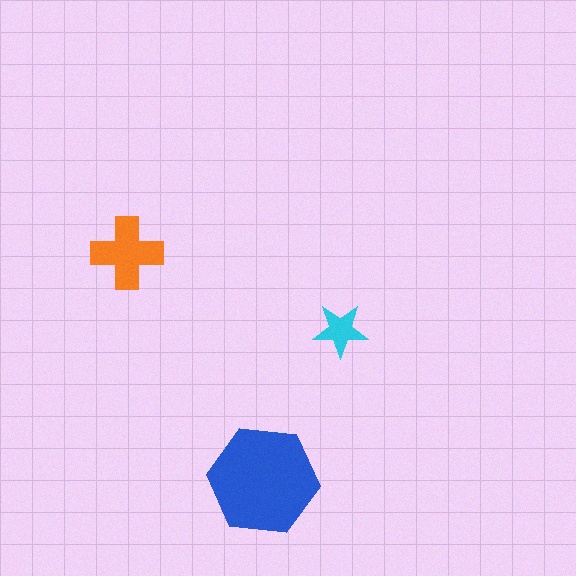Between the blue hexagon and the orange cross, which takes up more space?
The blue hexagon.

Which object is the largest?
The blue hexagon.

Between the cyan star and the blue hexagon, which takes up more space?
The blue hexagon.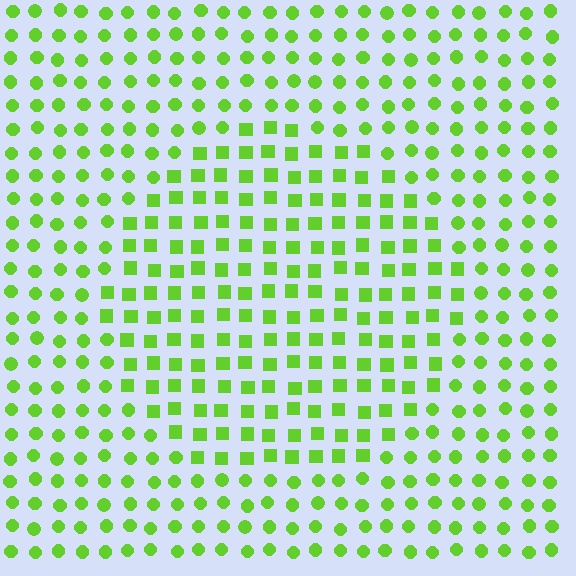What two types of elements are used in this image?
The image uses squares inside the circle region and circles outside it.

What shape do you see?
I see a circle.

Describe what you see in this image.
The image is filled with small lime elements arranged in a uniform grid. A circle-shaped region contains squares, while the surrounding area contains circles. The boundary is defined purely by the change in element shape.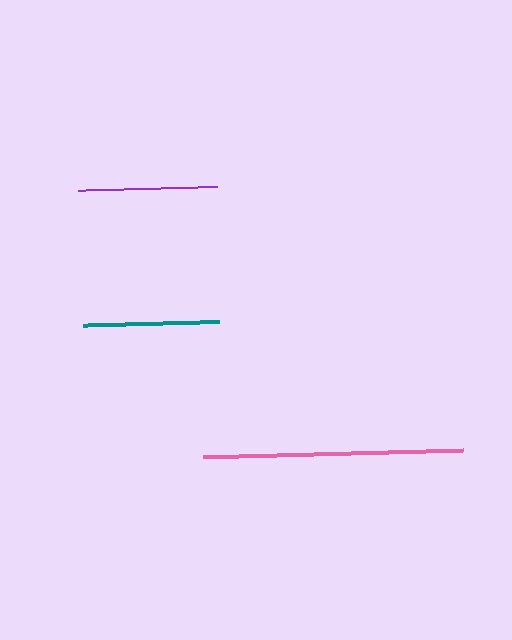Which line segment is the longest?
The pink line is the longest at approximately 260 pixels.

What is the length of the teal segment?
The teal segment is approximately 136 pixels long.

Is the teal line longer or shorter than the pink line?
The pink line is longer than the teal line.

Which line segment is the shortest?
The teal line is the shortest at approximately 136 pixels.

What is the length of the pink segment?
The pink segment is approximately 260 pixels long.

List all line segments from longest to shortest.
From longest to shortest: pink, purple, teal.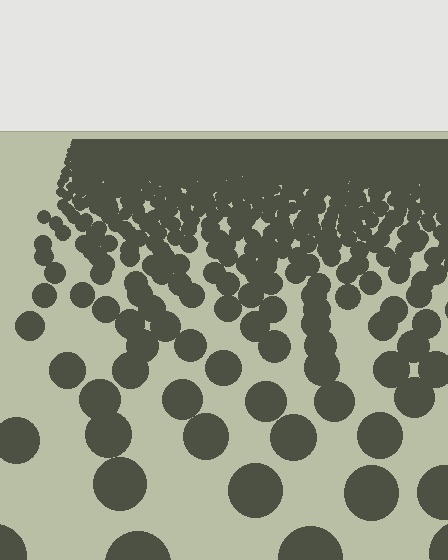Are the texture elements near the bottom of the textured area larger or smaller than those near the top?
Larger. Near the bottom, elements are closer to the viewer and appear at a bigger on-screen size.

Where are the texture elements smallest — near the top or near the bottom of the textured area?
Near the top.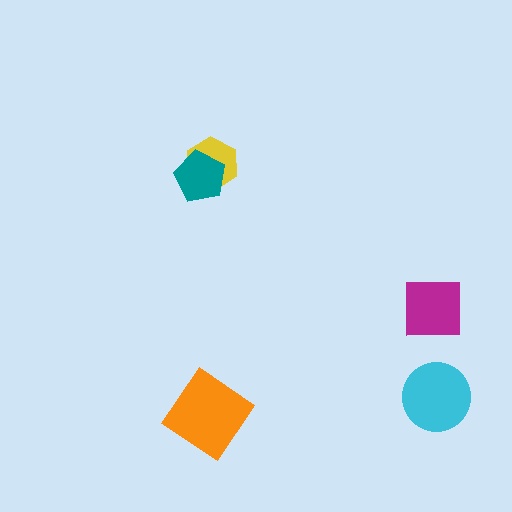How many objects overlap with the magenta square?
0 objects overlap with the magenta square.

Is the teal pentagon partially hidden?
No, no other shape covers it.